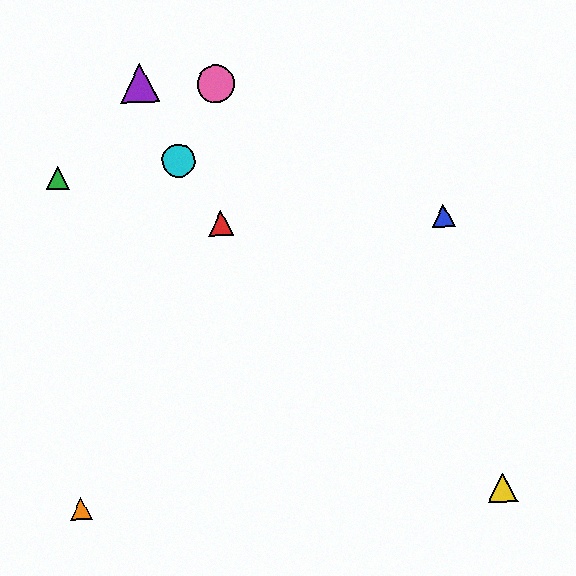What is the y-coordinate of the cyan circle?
The cyan circle is at y≈161.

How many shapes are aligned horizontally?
2 shapes (the red triangle, the blue triangle) are aligned horizontally.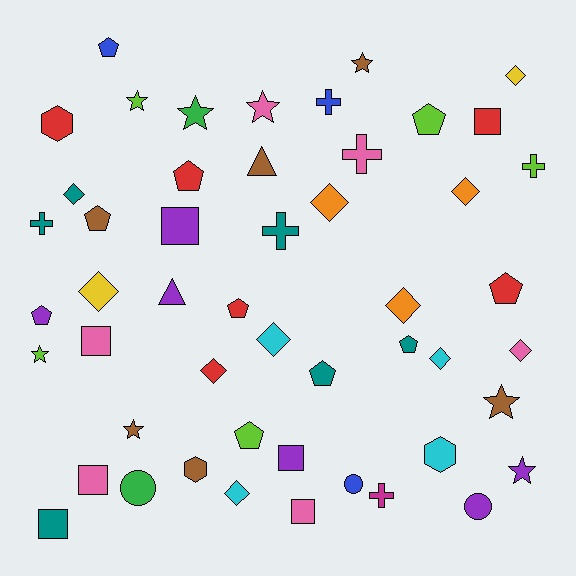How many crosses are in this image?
There are 6 crosses.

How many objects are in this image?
There are 50 objects.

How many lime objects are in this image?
There are 5 lime objects.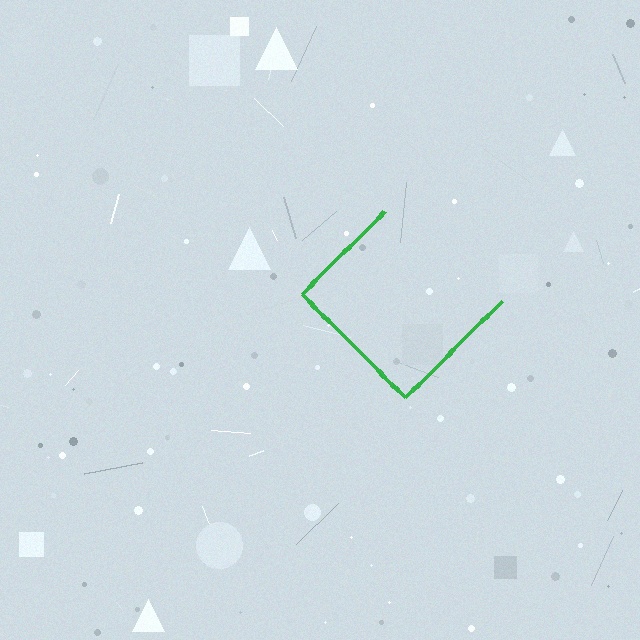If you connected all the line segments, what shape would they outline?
They would outline a diamond.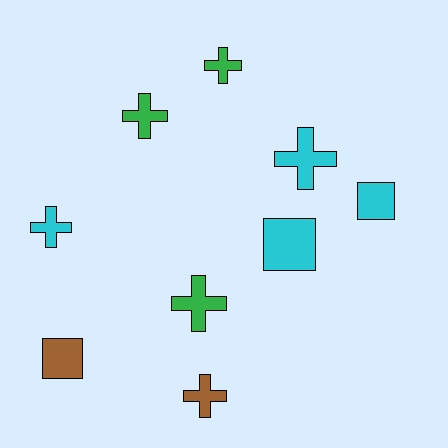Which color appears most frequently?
Cyan, with 4 objects.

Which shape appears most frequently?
Cross, with 6 objects.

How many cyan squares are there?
There are 2 cyan squares.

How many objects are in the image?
There are 9 objects.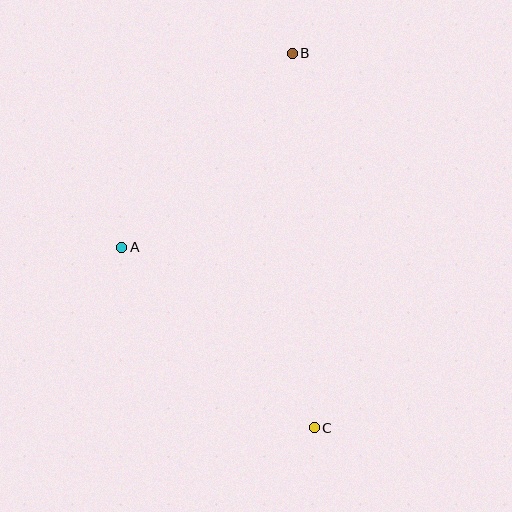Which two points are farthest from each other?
Points B and C are farthest from each other.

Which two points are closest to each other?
Points A and B are closest to each other.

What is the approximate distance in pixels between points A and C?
The distance between A and C is approximately 264 pixels.